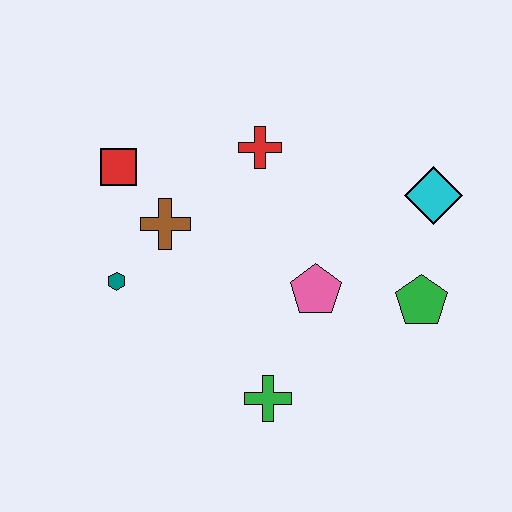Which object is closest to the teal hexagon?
The brown cross is closest to the teal hexagon.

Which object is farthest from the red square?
The green pentagon is farthest from the red square.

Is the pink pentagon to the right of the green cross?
Yes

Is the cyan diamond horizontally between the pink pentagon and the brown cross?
No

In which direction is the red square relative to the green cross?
The red square is above the green cross.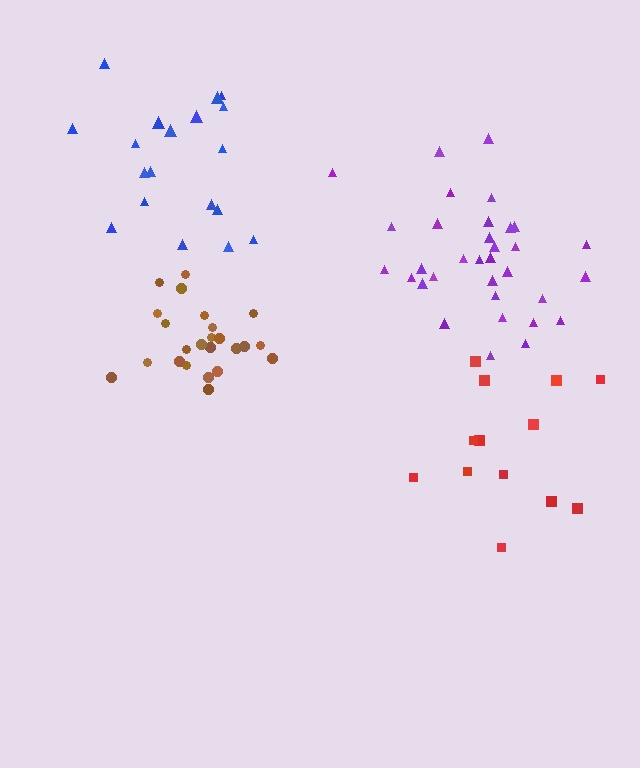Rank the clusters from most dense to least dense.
brown, purple, blue, red.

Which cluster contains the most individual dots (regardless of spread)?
Purple (33).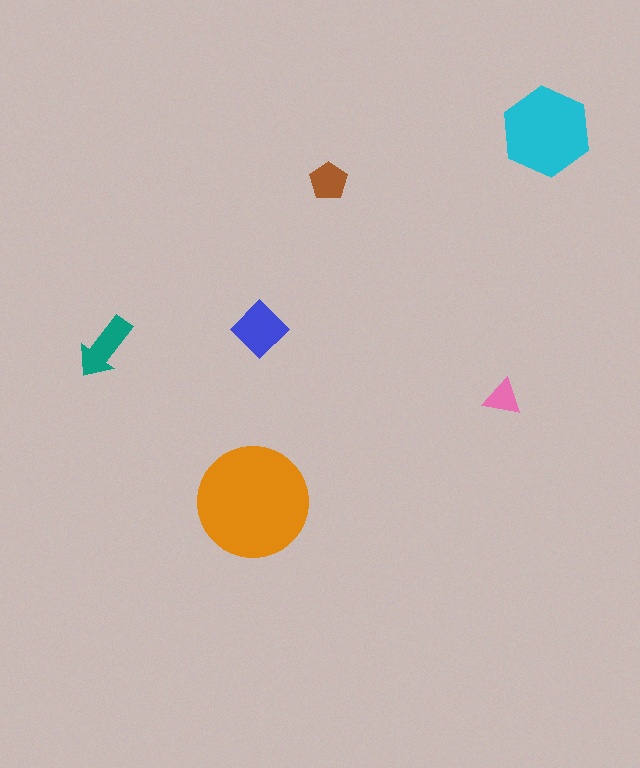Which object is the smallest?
The pink triangle.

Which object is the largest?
The orange circle.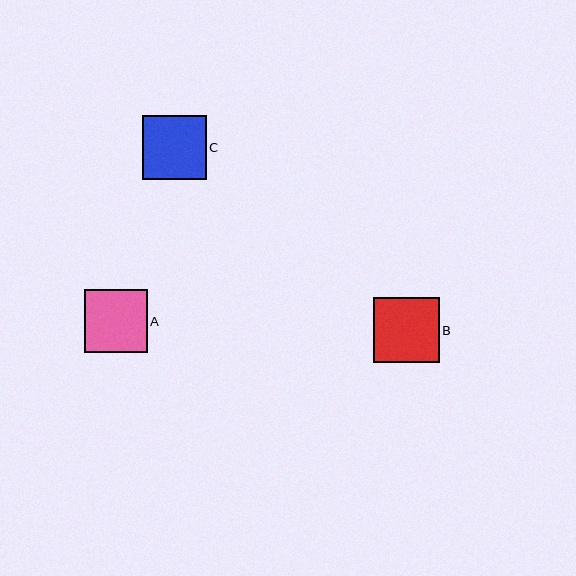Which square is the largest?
Square B is the largest with a size of approximately 65 pixels.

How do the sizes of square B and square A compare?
Square B and square A are approximately the same size.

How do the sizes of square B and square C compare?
Square B and square C are approximately the same size.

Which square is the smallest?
Square A is the smallest with a size of approximately 63 pixels.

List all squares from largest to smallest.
From largest to smallest: B, C, A.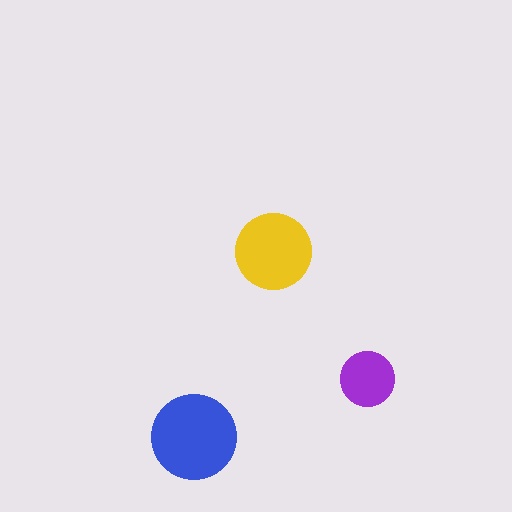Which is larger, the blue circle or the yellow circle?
The blue one.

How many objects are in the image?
There are 3 objects in the image.